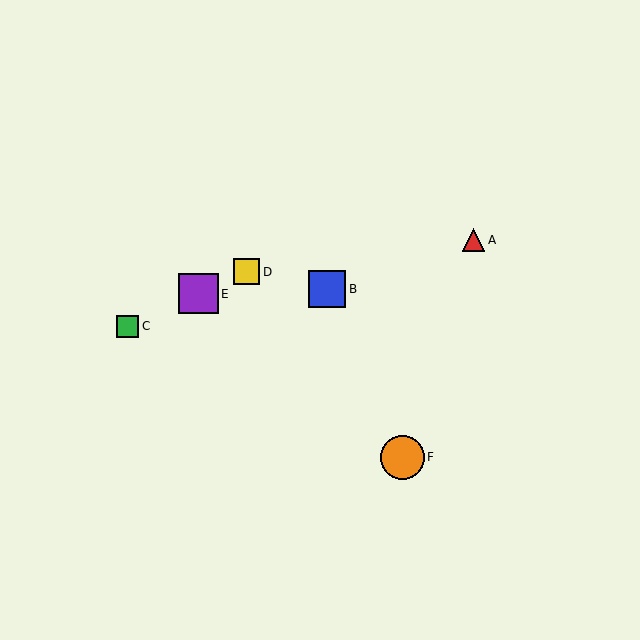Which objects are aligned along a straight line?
Objects C, D, E are aligned along a straight line.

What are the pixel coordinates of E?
Object E is at (198, 294).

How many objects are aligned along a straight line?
3 objects (C, D, E) are aligned along a straight line.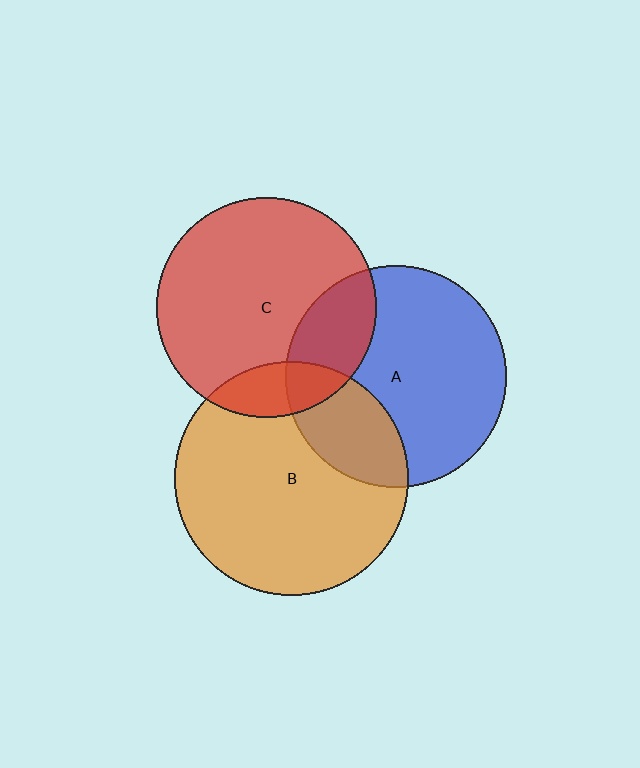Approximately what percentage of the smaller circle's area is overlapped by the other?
Approximately 25%.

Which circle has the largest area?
Circle B (orange).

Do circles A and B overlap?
Yes.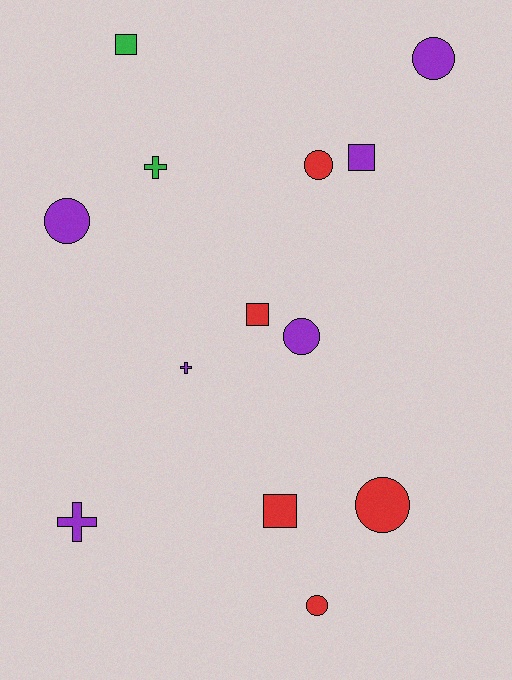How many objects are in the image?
There are 13 objects.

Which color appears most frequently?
Purple, with 6 objects.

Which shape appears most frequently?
Circle, with 6 objects.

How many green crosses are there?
There is 1 green cross.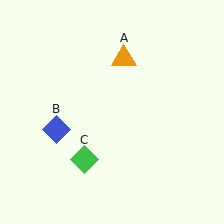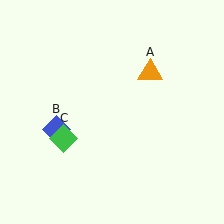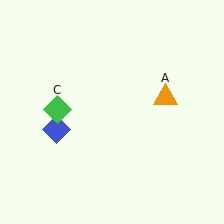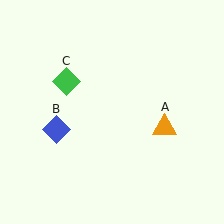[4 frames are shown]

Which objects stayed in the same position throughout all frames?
Blue diamond (object B) remained stationary.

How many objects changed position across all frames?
2 objects changed position: orange triangle (object A), green diamond (object C).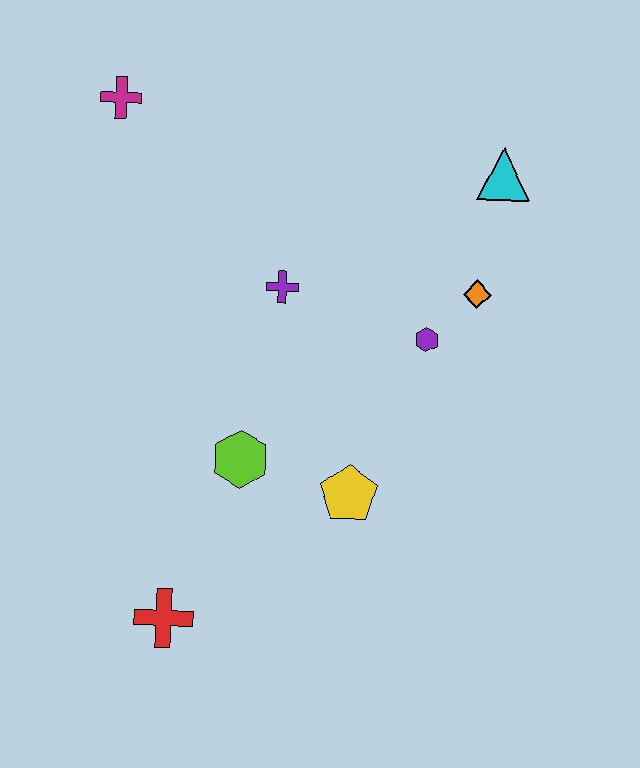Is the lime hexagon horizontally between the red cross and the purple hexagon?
Yes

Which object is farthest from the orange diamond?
The red cross is farthest from the orange diamond.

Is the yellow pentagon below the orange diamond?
Yes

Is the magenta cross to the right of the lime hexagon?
No